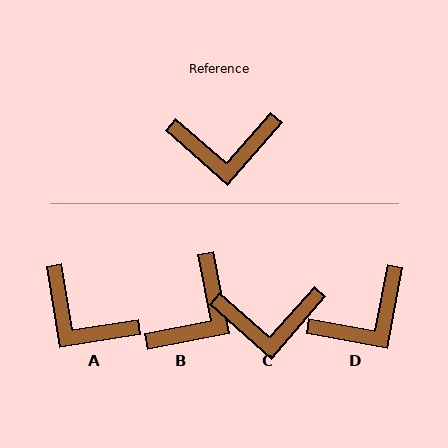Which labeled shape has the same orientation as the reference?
C.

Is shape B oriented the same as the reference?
No, it is off by about 52 degrees.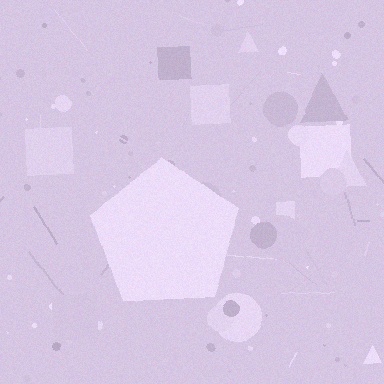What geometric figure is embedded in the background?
A pentagon is embedded in the background.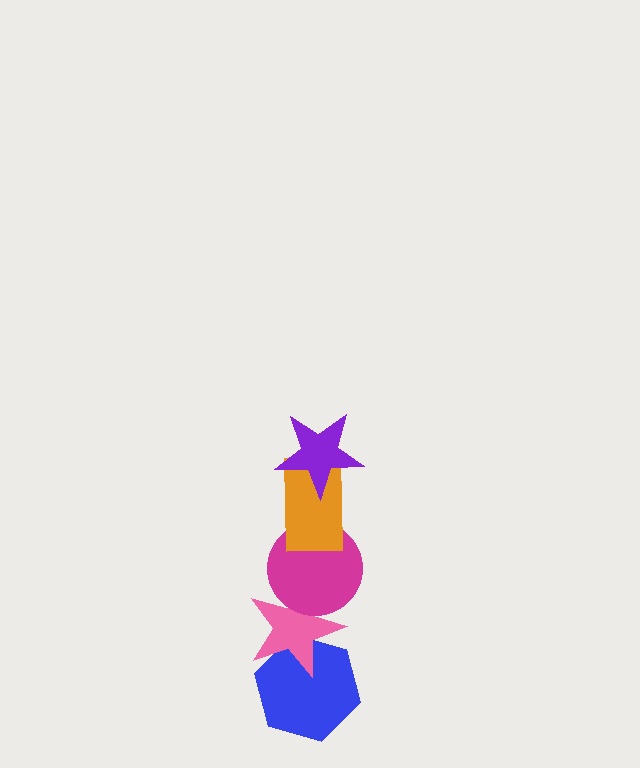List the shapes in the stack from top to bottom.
From top to bottom: the purple star, the orange rectangle, the magenta circle, the pink star, the blue hexagon.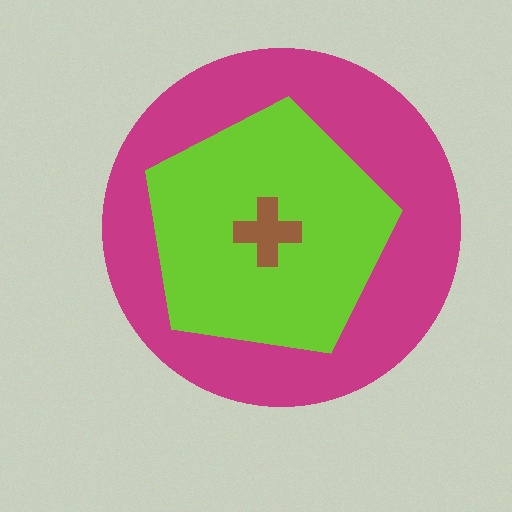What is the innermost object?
The brown cross.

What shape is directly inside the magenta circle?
The lime pentagon.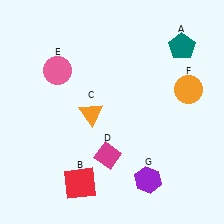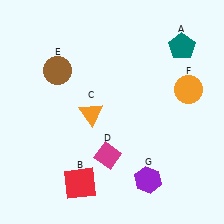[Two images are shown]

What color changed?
The circle (E) changed from pink in Image 1 to brown in Image 2.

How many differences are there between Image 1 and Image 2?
There is 1 difference between the two images.